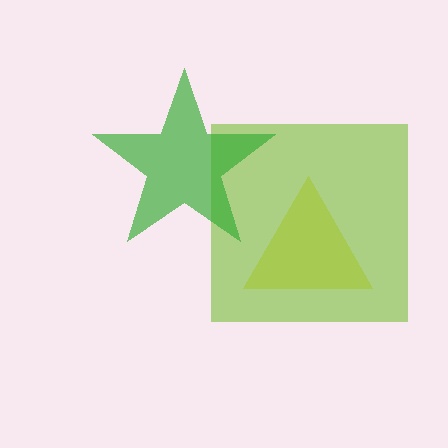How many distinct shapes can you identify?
There are 3 distinct shapes: a yellow triangle, a lime square, a green star.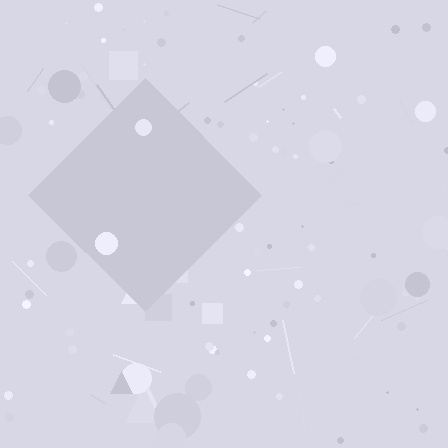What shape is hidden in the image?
A diamond is hidden in the image.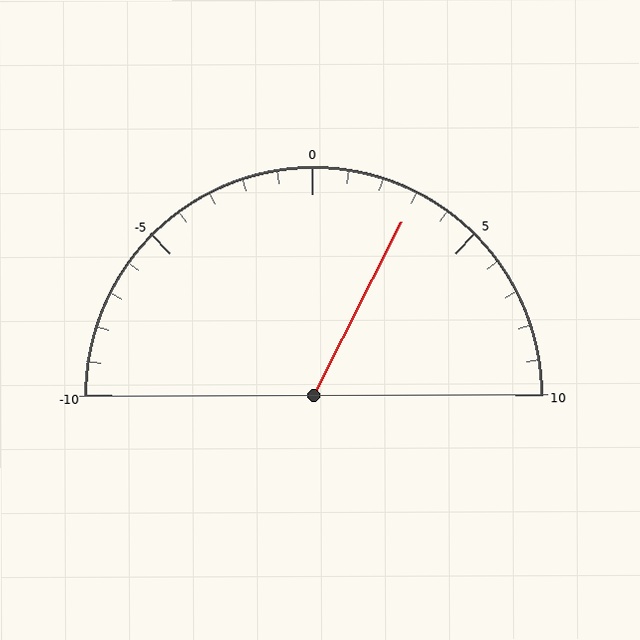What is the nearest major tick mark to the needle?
The nearest major tick mark is 5.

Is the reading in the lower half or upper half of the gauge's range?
The reading is in the upper half of the range (-10 to 10).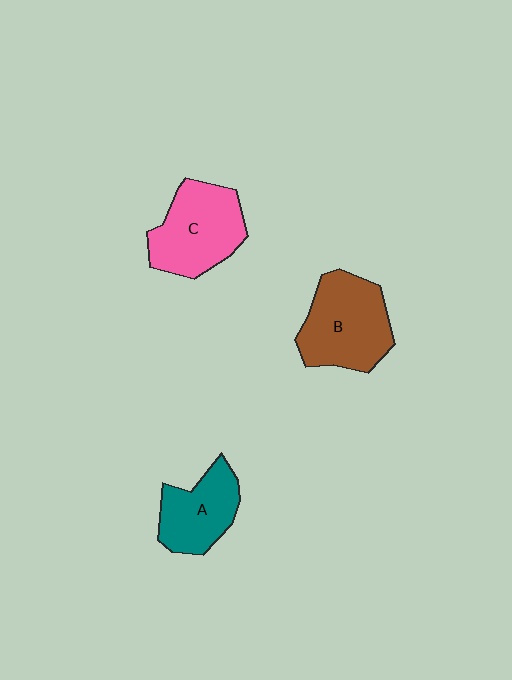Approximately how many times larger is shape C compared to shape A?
Approximately 1.3 times.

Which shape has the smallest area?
Shape A (teal).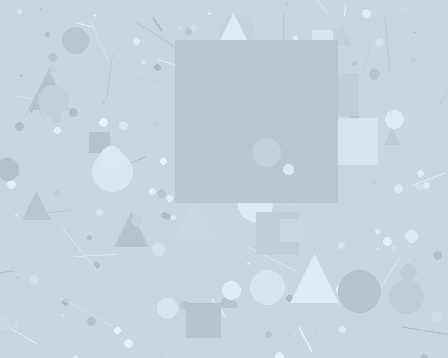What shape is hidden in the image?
A square is hidden in the image.